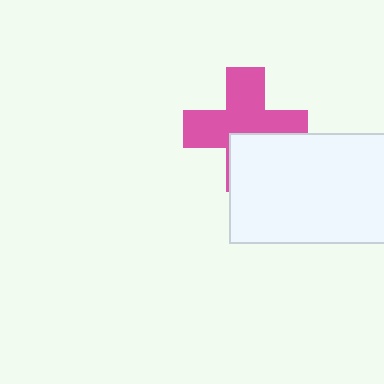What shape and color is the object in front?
The object in front is a white rectangle.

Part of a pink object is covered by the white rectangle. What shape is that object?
It is a cross.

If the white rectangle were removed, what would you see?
You would see the complete pink cross.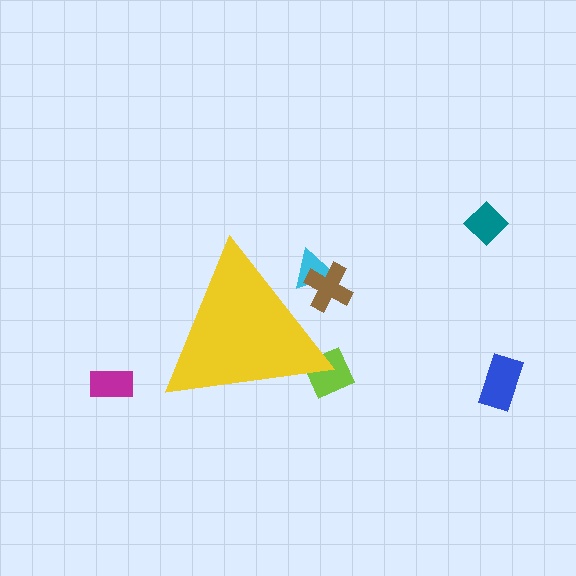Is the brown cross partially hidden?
Yes, the brown cross is partially hidden behind the yellow triangle.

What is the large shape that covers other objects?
A yellow triangle.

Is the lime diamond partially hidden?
Yes, the lime diamond is partially hidden behind the yellow triangle.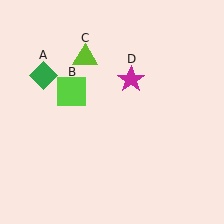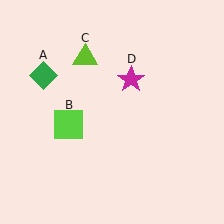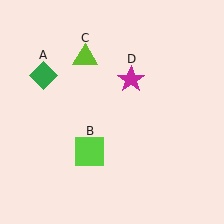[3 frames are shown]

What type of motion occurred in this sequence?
The lime square (object B) rotated counterclockwise around the center of the scene.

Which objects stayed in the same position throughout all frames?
Green diamond (object A) and lime triangle (object C) and magenta star (object D) remained stationary.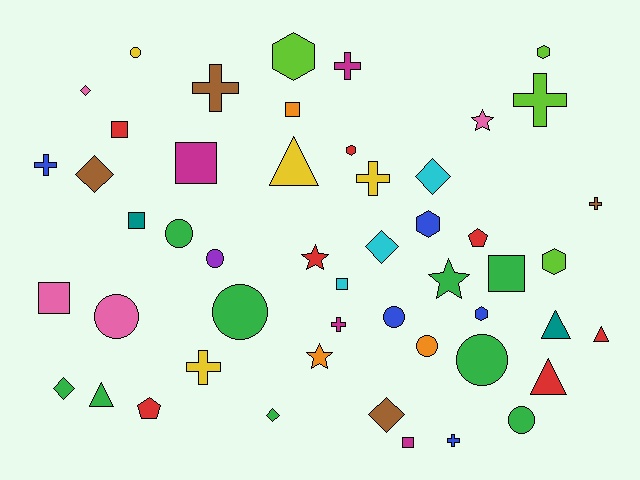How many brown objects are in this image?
There are 4 brown objects.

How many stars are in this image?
There are 4 stars.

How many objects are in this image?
There are 50 objects.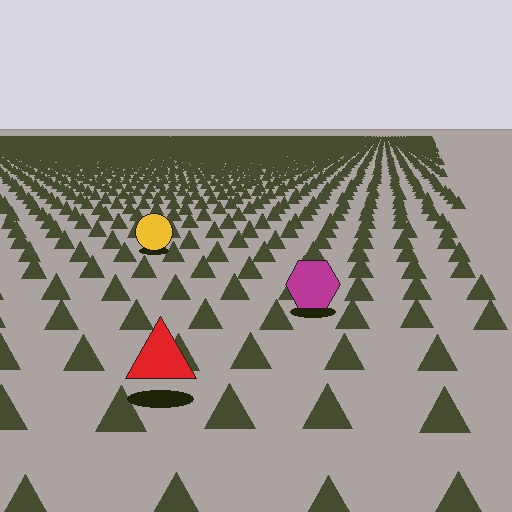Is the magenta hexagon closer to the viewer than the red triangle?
No. The red triangle is closer — you can tell from the texture gradient: the ground texture is coarser near it.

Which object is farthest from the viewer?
The yellow circle is farthest from the viewer. It appears smaller and the ground texture around it is denser.